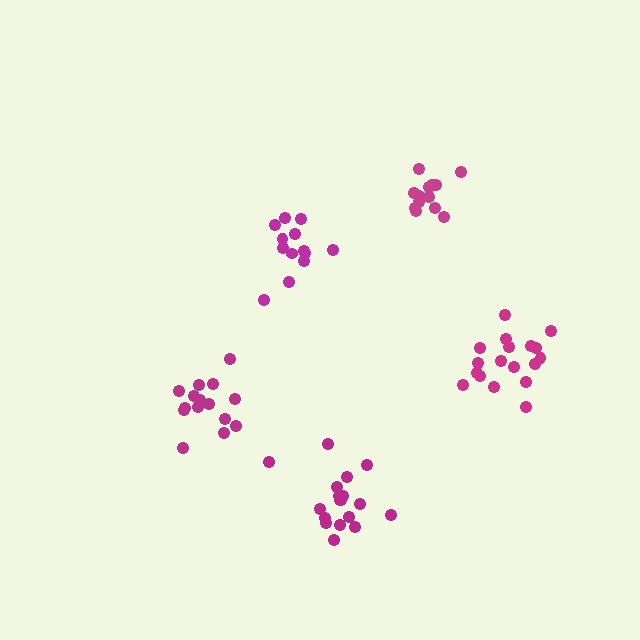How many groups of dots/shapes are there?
There are 5 groups.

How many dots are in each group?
Group 1: 18 dots, Group 2: 13 dots, Group 3: 15 dots, Group 4: 18 dots, Group 5: 13 dots (77 total).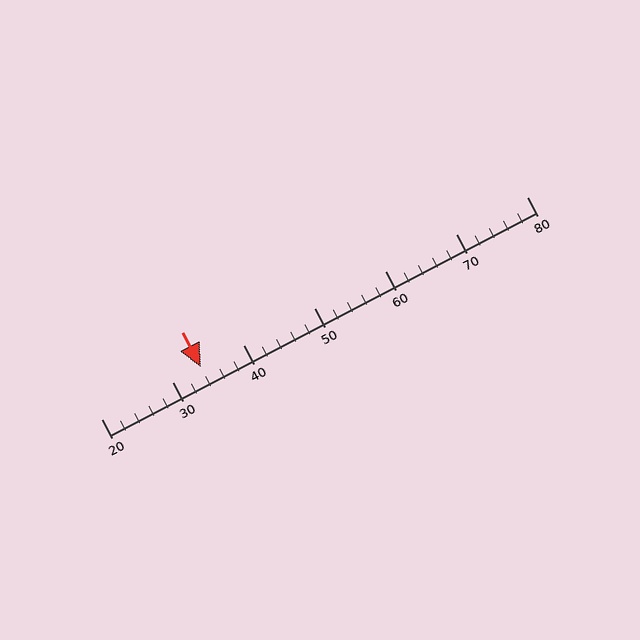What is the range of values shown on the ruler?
The ruler shows values from 20 to 80.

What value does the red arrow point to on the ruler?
The red arrow points to approximately 34.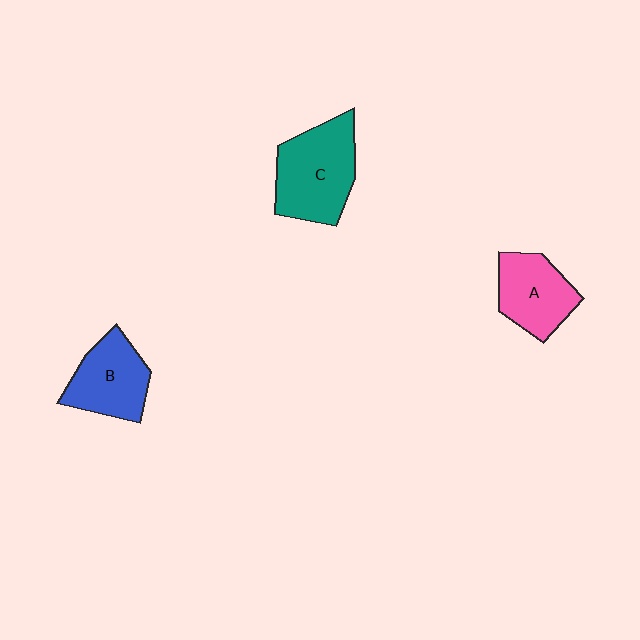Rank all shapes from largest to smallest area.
From largest to smallest: C (teal), B (blue), A (pink).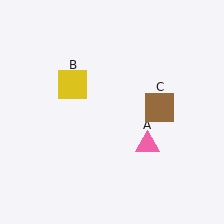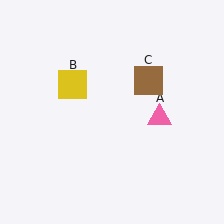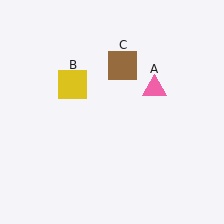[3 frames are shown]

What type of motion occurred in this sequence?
The pink triangle (object A), brown square (object C) rotated counterclockwise around the center of the scene.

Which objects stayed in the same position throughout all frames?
Yellow square (object B) remained stationary.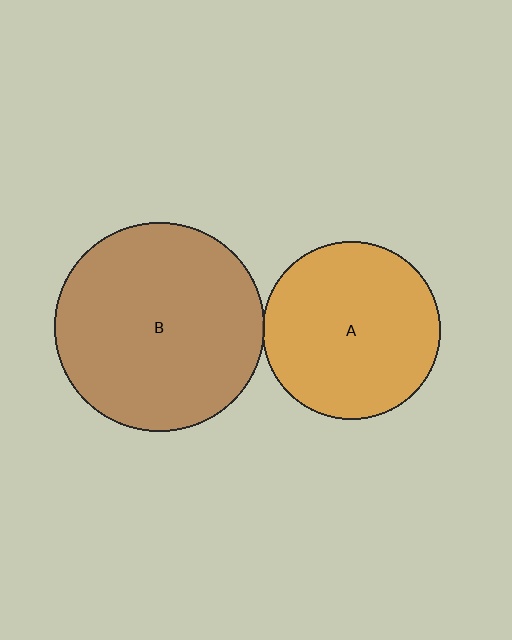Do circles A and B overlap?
Yes.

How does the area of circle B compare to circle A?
Approximately 1.4 times.